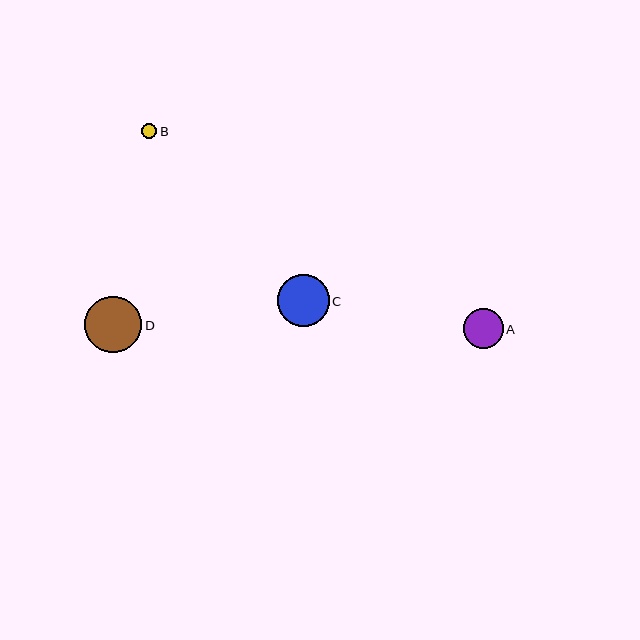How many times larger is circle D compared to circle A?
Circle D is approximately 1.4 times the size of circle A.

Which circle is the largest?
Circle D is the largest with a size of approximately 57 pixels.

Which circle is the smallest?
Circle B is the smallest with a size of approximately 15 pixels.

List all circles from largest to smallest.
From largest to smallest: D, C, A, B.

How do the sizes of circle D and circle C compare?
Circle D and circle C are approximately the same size.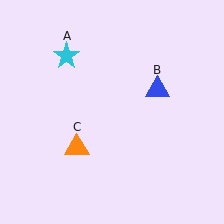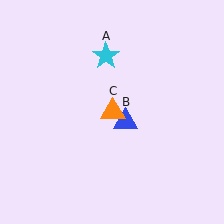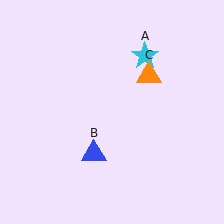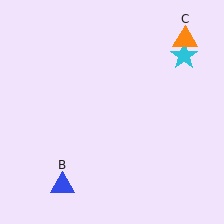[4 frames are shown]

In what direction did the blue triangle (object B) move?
The blue triangle (object B) moved down and to the left.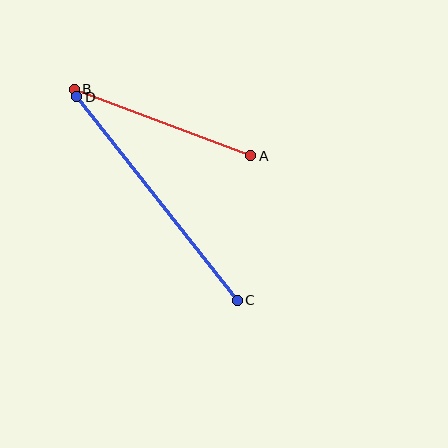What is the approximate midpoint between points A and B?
The midpoint is at approximately (162, 123) pixels.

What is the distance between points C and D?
The distance is approximately 260 pixels.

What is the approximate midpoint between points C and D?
The midpoint is at approximately (157, 198) pixels.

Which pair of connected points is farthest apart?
Points C and D are farthest apart.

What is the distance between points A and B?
The distance is approximately 189 pixels.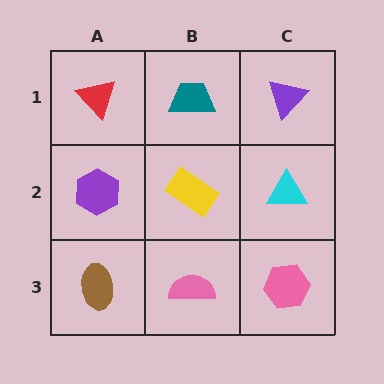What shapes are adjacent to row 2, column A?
A red triangle (row 1, column A), a brown ellipse (row 3, column A), a yellow rectangle (row 2, column B).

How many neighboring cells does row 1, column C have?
2.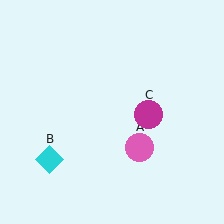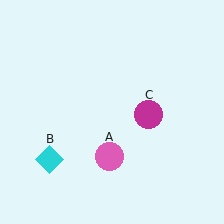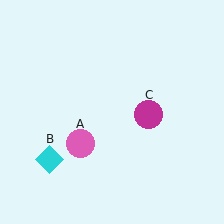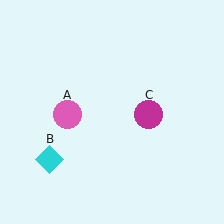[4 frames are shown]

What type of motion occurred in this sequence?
The pink circle (object A) rotated clockwise around the center of the scene.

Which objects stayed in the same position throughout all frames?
Cyan diamond (object B) and magenta circle (object C) remained stationary.